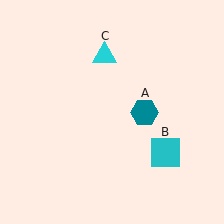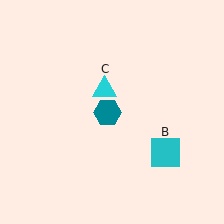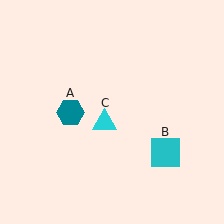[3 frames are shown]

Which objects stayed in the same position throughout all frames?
Cyan square (object B) remained stationary.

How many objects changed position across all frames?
2 objects changed position: teal hexagon (object A), cyan triangle (object C).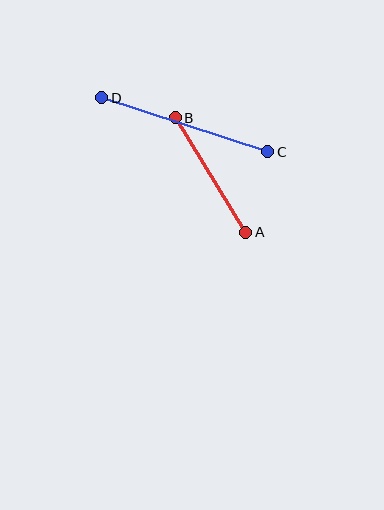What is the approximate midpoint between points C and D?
The midpoint is at approximately (185, 125) pixels.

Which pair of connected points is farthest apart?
Points C and D are farthest apart.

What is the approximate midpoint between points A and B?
The midpoint is at approximately (211, 175) pixels.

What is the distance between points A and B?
The distance is approximately 135 pixels.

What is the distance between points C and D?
The distance is approximately 175 pixels.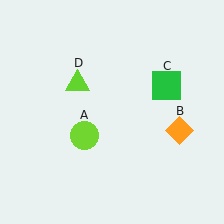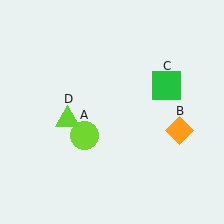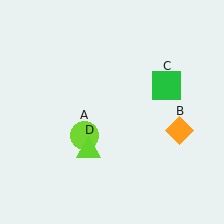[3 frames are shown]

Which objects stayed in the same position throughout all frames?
Lime circle (object A) and orange diamond (object B) and green square (object C) remained stationary.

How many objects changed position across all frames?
1 object changed position: lime triangle (object D).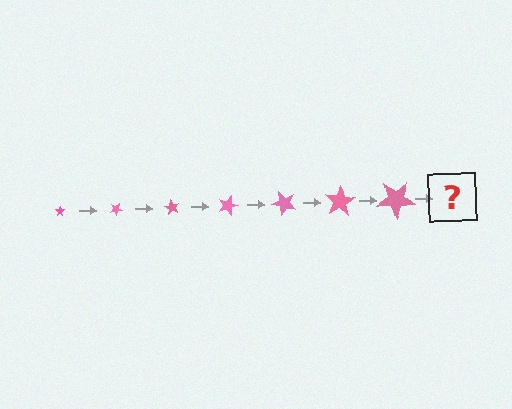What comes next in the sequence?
The next element should be a star, larger than the previous one and rotated 210 degrees from the start.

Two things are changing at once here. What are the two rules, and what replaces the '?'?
The two rules are that the star grows larger each step and it rotates 30 degrees each step. The '?' should be a star, larger than the previous one and rotated 210 degrees from the start.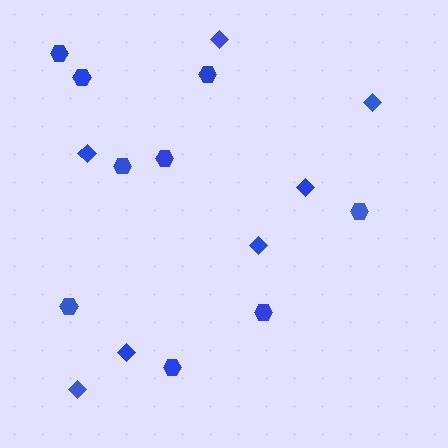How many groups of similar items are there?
There are 2 groups: one group of hexagons (9) and one group of diamonds (7).